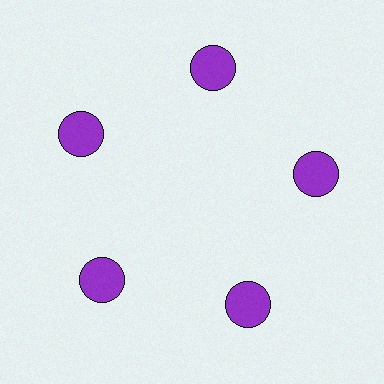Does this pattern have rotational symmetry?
Yes, this pattern has 5-fold rotational symmetry. It looks the same after rotating 72 degrees around the center.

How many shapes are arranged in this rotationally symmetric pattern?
There are 5 shapes, arranged in 5 groups of 1.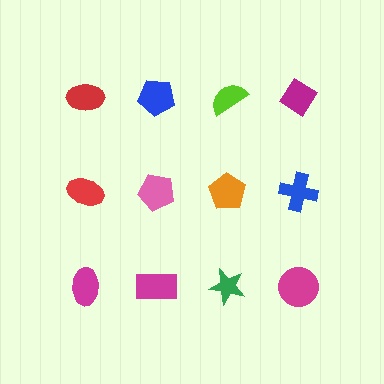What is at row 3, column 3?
A green star.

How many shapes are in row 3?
4 shapes.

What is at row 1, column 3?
A lime semicircle.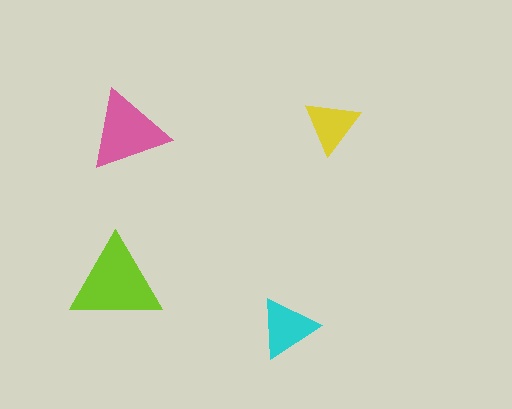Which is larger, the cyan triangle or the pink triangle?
The pink one.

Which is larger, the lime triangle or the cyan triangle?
The lime one.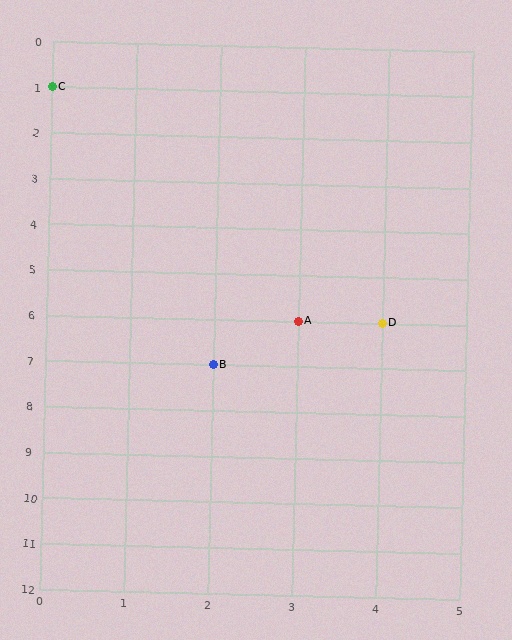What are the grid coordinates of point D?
Point D is at grid coordinates (4, 6).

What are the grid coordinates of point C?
Point C is at grid coordinates (0, 1).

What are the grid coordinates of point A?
Point A is at grid coordinates (3, 6).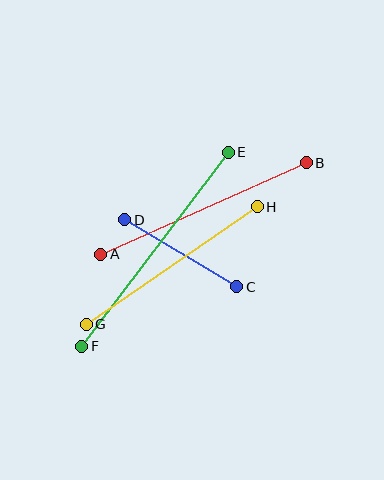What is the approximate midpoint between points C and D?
The midpoint is at approximately (181, 253) pixels.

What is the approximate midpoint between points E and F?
The midpoint is at approximately (155, 249) pixels.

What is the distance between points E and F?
The distance is approximately 243 pixels.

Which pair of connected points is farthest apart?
Points E and F are farthest apart.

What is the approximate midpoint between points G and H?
The midpoint is at approximately (172, 266) pixels.